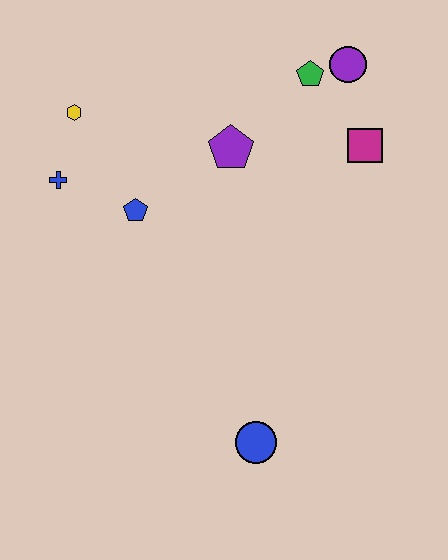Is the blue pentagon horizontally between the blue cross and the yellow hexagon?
No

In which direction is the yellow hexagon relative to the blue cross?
The yellow hexagon is above the blue cross.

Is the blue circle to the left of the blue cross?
No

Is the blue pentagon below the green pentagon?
Yes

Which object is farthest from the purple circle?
The blue circle is farthest from the purple circle.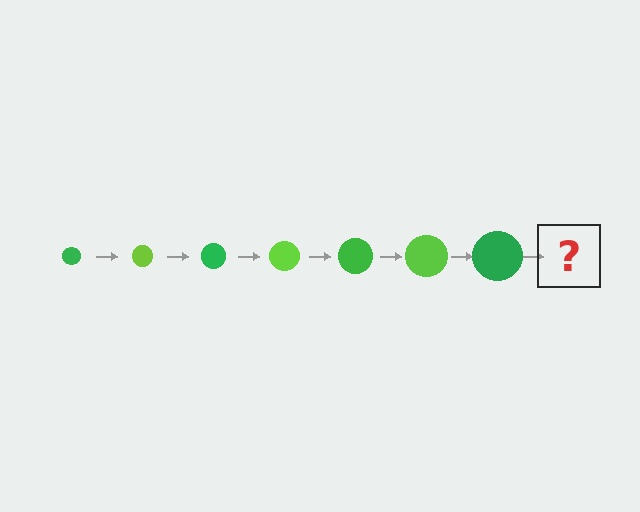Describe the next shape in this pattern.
It should be a lime circle, larger than the previous one.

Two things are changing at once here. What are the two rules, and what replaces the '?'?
The two rules are that the circle grows larger each step and the color cycles through green and lime. The '?' should be a lime circle, larger than the previous one.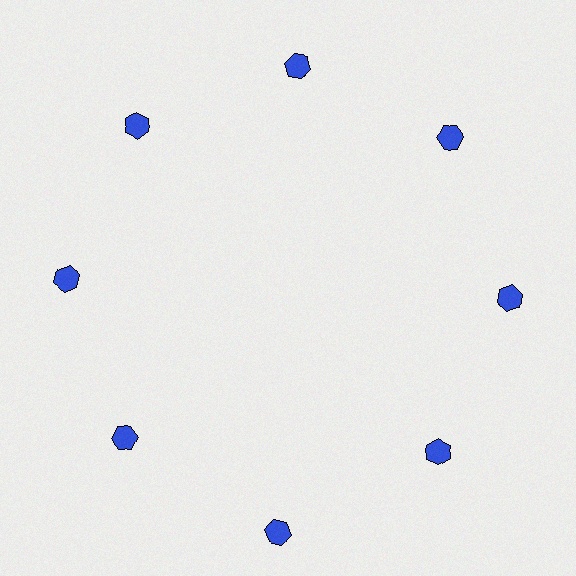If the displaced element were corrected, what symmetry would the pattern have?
It would have 8-fold rotational symmetry — the pattern would map onto itself every 45 degrees.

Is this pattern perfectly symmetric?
No. The 8 blue hexagons are arranged in a ring, but one element near the 6 o'clock position is pushed outward from the center, breaking the 8-fold rotational symmetry.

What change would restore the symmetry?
The symmetry would be restored by moving it inward, back onto the ring so that all 8 hexagons sit at equal angles and equal distance from the center.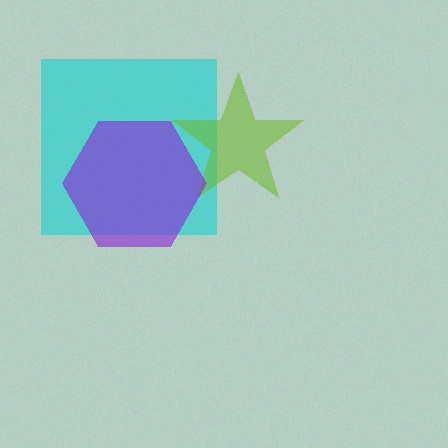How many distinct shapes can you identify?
There are 3 distinct shapes: a cyan square, a lime star, a purple hexagon.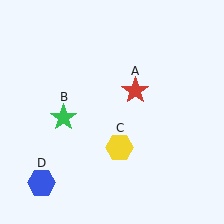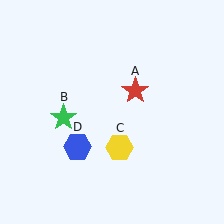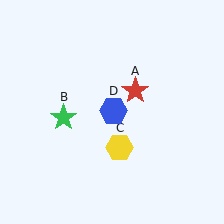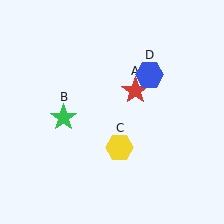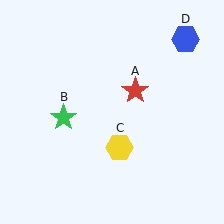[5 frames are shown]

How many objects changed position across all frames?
1 object changed position: blue hexagon (object D).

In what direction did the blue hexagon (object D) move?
The blue hexagon (object D) moved up and to the right.